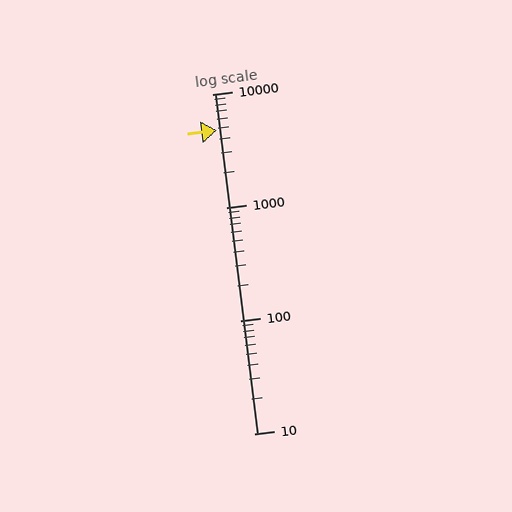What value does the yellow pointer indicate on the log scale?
The pointer indicates approximately 4800.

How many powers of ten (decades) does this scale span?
The scale spans 3 decades, from 10 to 10000.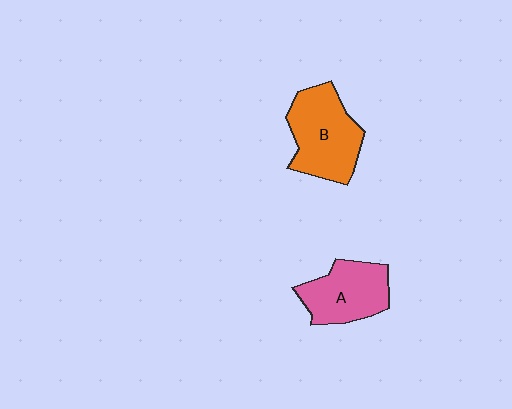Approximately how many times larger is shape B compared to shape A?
Approximately 1.2 times.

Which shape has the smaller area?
Shape A (pink).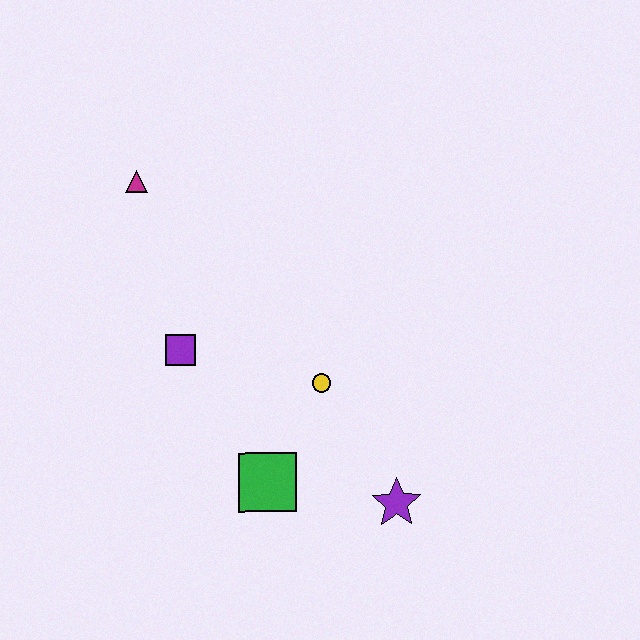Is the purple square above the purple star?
Yes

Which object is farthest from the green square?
The magenta triangle is farthest from the green square.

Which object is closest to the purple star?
The green square is closest to the purple star.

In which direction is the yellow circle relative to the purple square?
The yellow circle is to the right of the purple square.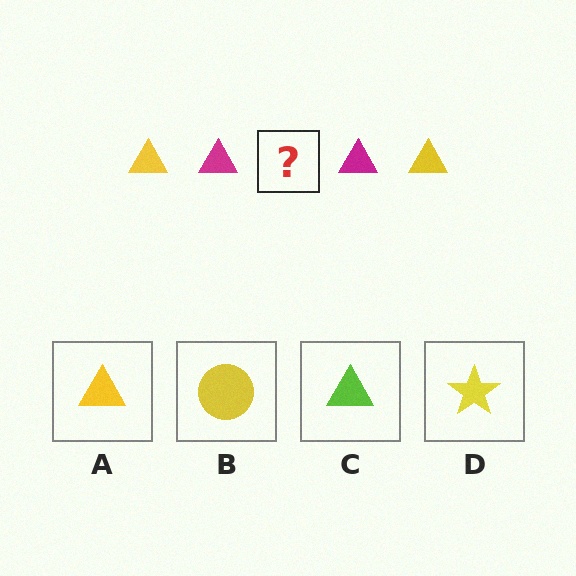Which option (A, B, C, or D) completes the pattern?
A.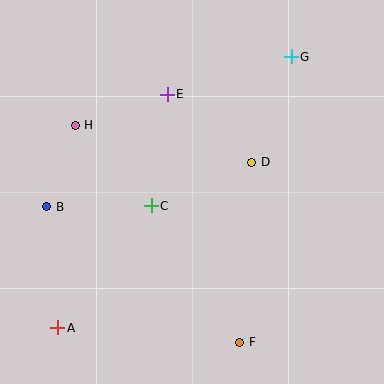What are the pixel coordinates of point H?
Point H is at (75, 125).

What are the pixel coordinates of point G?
Point G is at (291, 57).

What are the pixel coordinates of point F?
Point F is at (240, 342).